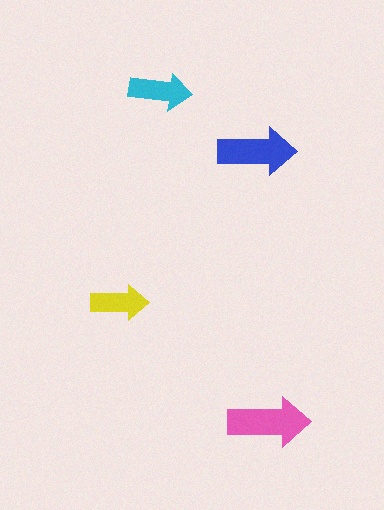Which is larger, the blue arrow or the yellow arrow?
The blue one.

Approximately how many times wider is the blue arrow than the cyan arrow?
About 1.5 times wider.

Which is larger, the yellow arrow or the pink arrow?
The pink one.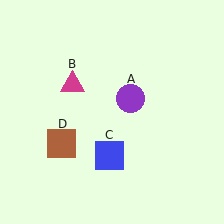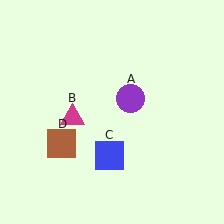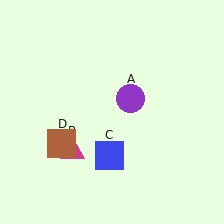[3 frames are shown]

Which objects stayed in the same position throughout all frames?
Purple circle (object A) and blue square (object C) and brown square (object D) remained stationary.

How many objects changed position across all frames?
1 object changed position: magenta triangle (object B).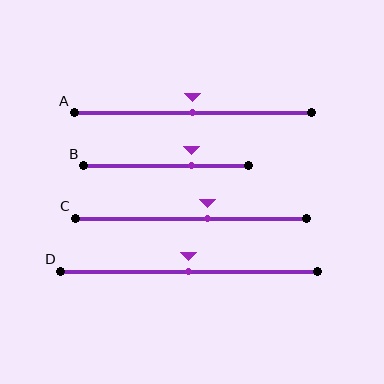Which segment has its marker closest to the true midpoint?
Segment A has its marker closest to the true midpoint.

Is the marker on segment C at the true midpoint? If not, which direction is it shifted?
No, the marker on segment C is shifted to the right by about 7% of the segment length.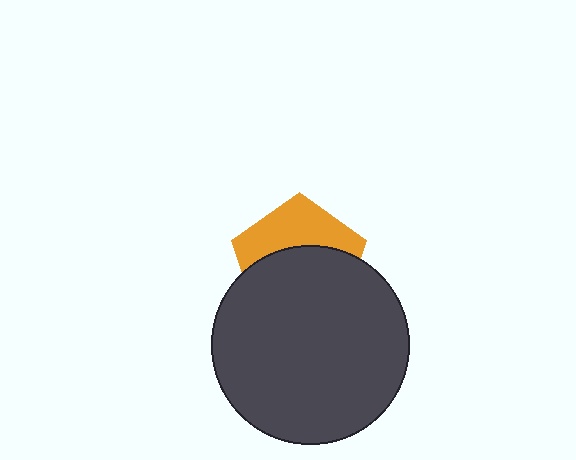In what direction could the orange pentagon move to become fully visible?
The orange pentagon could move up. That would shift it out from behind the dark gray circle entirely.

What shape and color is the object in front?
The object in front is a dark gray circle.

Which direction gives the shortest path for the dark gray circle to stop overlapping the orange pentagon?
Moving down gives the shortest separation.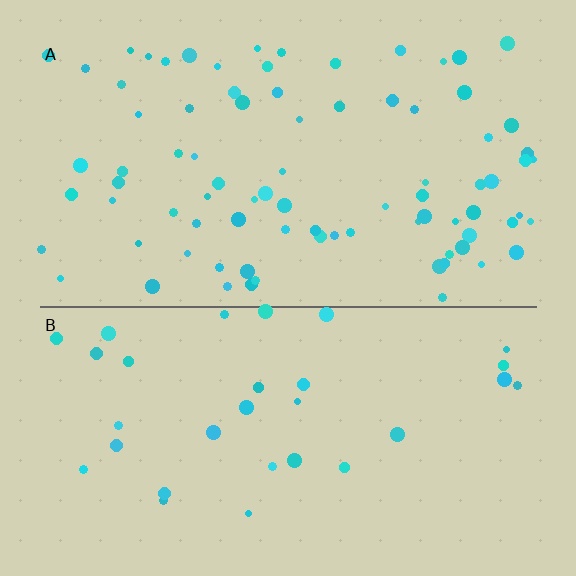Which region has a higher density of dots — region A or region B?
A (the top).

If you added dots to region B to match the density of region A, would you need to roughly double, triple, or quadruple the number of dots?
Approximately triple.